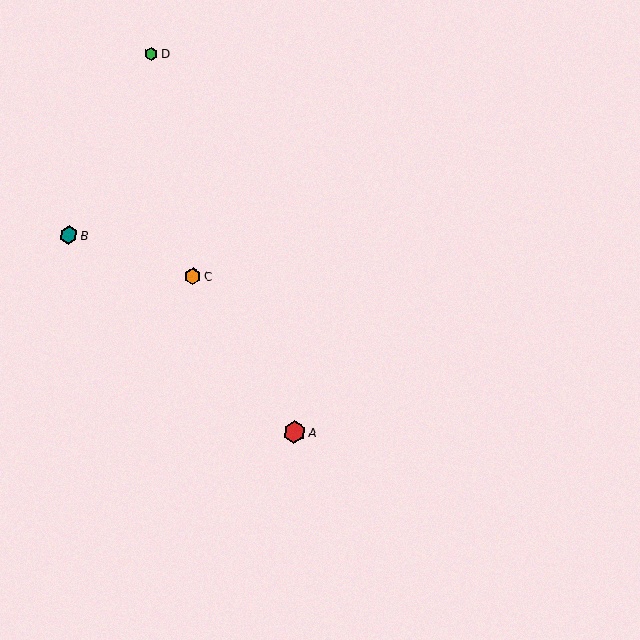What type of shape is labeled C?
Shape C is an orange hexagon.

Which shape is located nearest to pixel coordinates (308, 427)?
The red hexagon (labeled A) at (294, 433) is nearest to that location.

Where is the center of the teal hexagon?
The center of the teal hexagon is at (69, 235).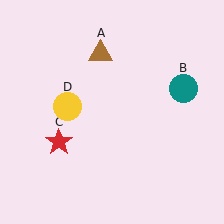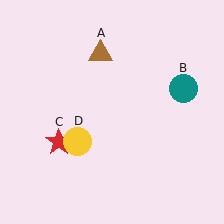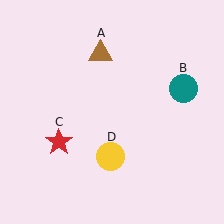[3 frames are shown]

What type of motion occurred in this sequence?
The yellow circle (object D) rotated counterclockwise around the center of the scene.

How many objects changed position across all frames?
1 object changed position: yellow circle (object D).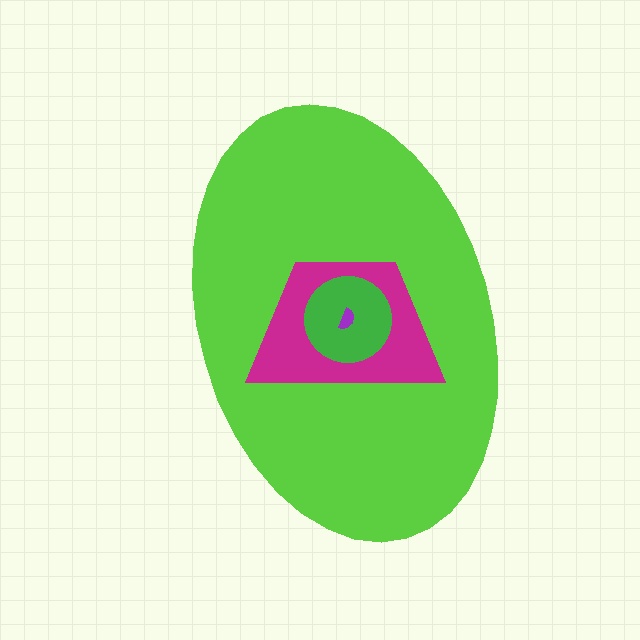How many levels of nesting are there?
4.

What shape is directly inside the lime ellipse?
The magenta trapezoid.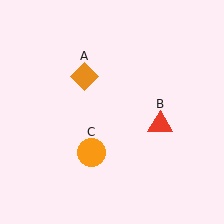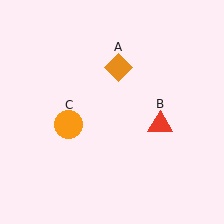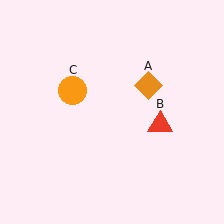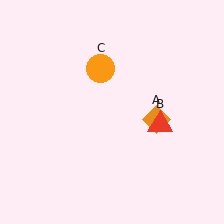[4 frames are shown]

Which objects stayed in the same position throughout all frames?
Red triangle (object B) remained stationary.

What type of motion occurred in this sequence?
The orange diamond (object A), orange circle (object C) rotated clockwise around the center of the scene.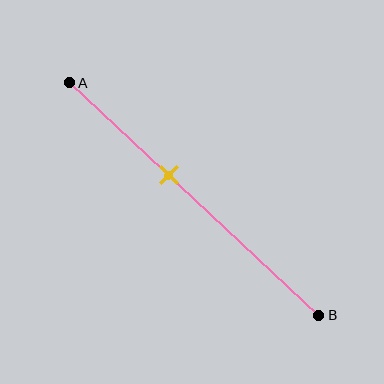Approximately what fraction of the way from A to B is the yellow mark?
The yellow mark is approximately 40% of the way from A to B.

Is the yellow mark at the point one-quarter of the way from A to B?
No, the mark is at about 40% from A, not at the 25% one-quarter point.